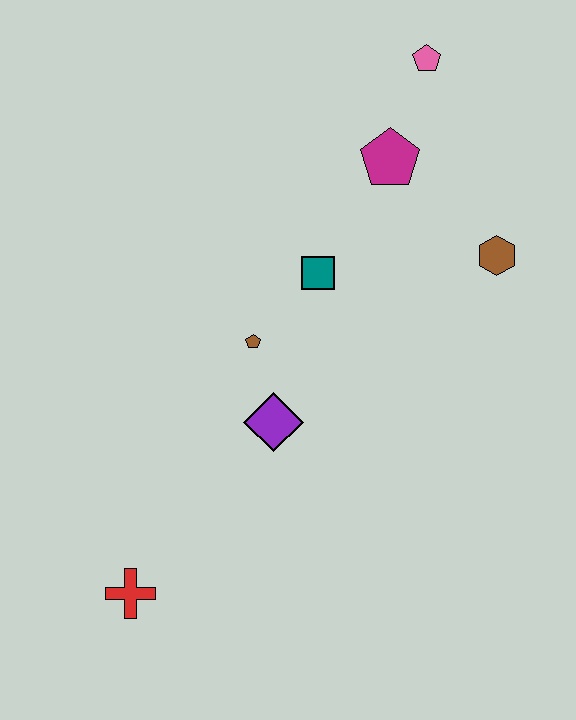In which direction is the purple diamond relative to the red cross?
The purple diamond is above the red cross.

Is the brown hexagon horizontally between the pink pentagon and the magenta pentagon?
No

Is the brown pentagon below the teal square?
Yes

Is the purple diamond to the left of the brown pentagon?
No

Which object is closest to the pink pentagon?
The magenta pentagon is closest to the pink pentagon.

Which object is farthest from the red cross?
The pink pentagon is farthest from the red cross.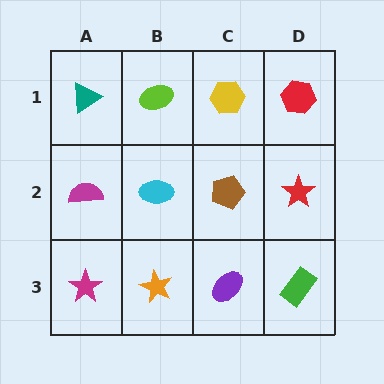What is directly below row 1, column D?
A red star.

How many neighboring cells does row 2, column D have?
3.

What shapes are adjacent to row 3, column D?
A red star (row 2, column D), a purple ellipse (row 3, column C).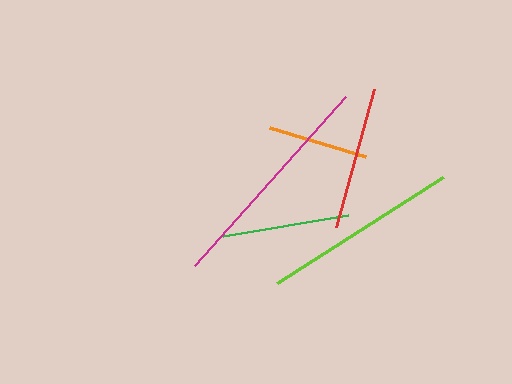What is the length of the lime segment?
The lime segment is approximately 197 pixels long.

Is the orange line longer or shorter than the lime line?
The lime line is longer than the orange line.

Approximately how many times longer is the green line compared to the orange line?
The green line is approximately 1.3 times the length of the orange line.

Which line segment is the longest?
The magenta line is the longest at approximately 227 pixels.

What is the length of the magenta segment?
The magenta segment is approximately 227 pixels long.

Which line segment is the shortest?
The orange line is the shortest at approximately 100 pixels.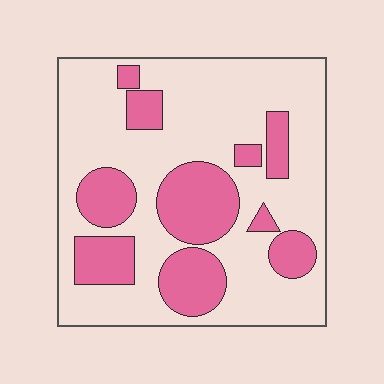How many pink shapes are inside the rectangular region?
10.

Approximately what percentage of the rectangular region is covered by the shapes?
Approximately 30%.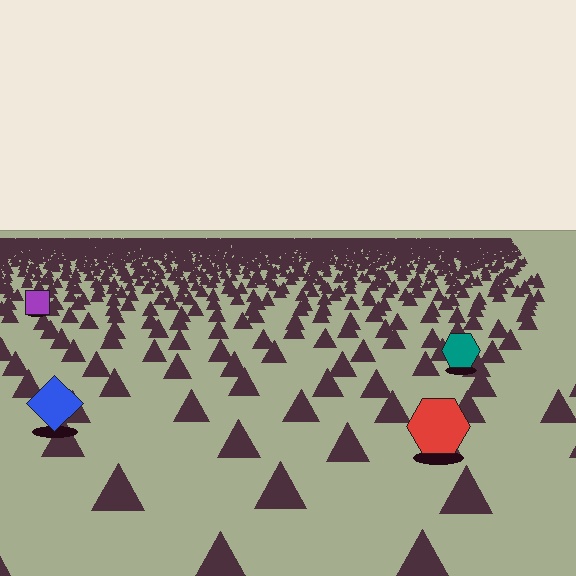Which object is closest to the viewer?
The red hexagon is closest. The texture marks near it are larger and more spread out.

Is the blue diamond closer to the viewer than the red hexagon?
No. The red hexagon is closer — you can tell from the texture gradient: the ground texture is coarser near it.